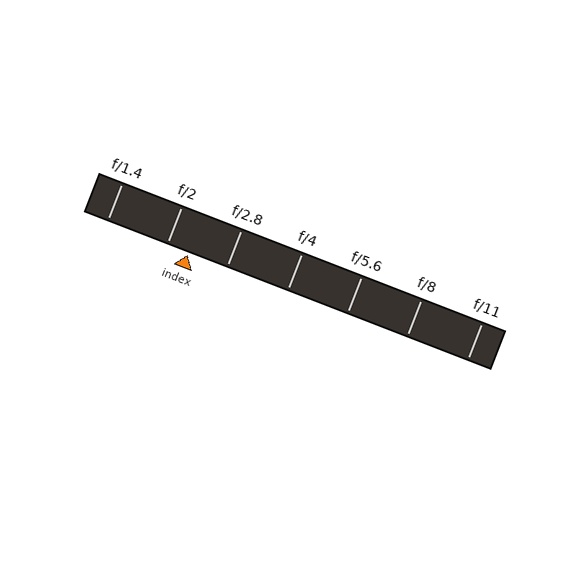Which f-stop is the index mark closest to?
The index mark is closest to f/2.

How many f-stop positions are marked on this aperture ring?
There are 7 f-stop positions marked.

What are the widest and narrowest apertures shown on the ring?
The widest aperture shown is f/1.4 and the narrowest is f/11.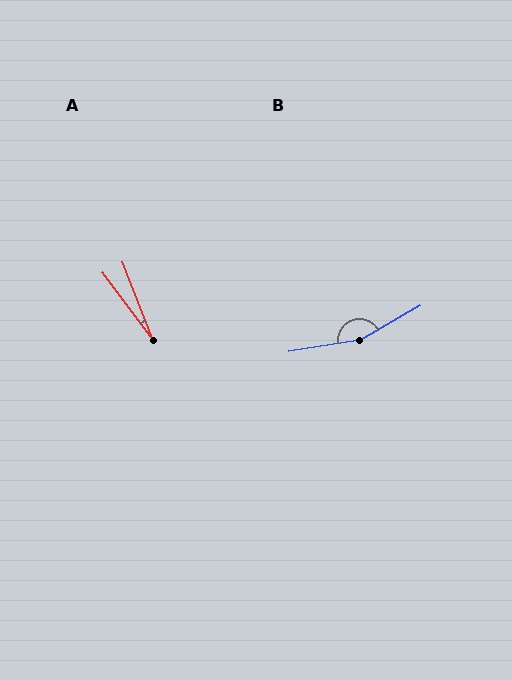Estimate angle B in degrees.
Approximately 160 degrees.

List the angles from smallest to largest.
A (16°), B (160°).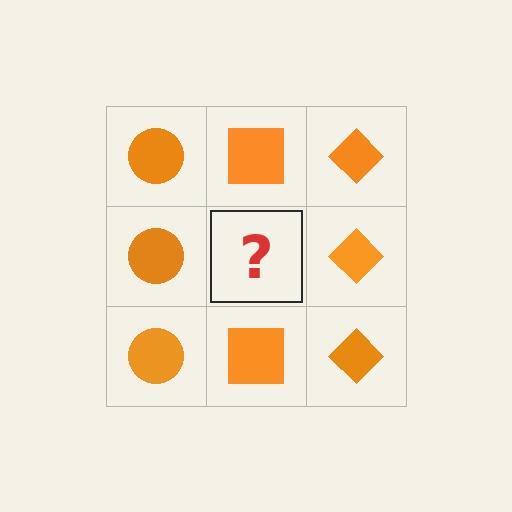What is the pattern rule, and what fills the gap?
The rule is that each column has a consistent shape. The gap should be filled with an orange square.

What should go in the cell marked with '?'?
The missing cell should contain an orange square.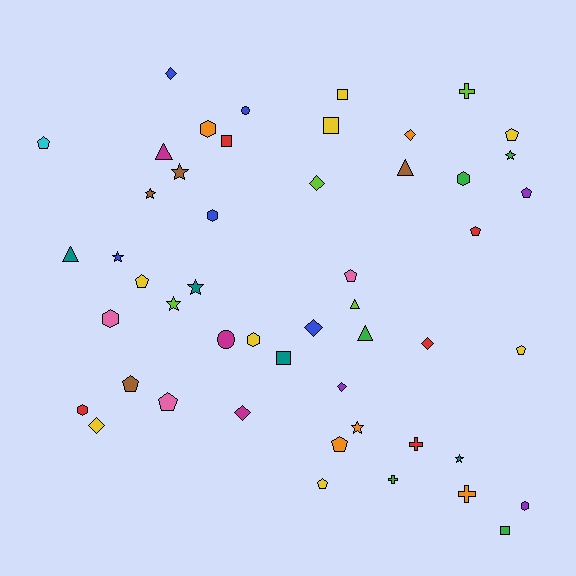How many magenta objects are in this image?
There are 3 magenta objects.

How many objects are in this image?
There are 50 objects.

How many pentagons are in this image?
There are 11 pentagons.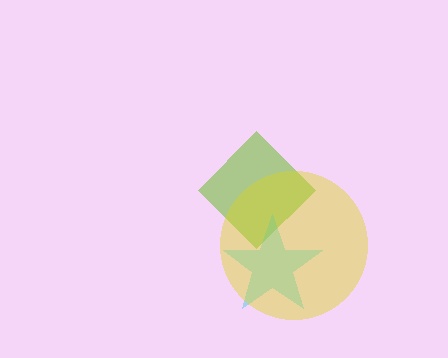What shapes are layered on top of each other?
The layered shapes are: a lime diamond, a cyan star, a yellow circle.